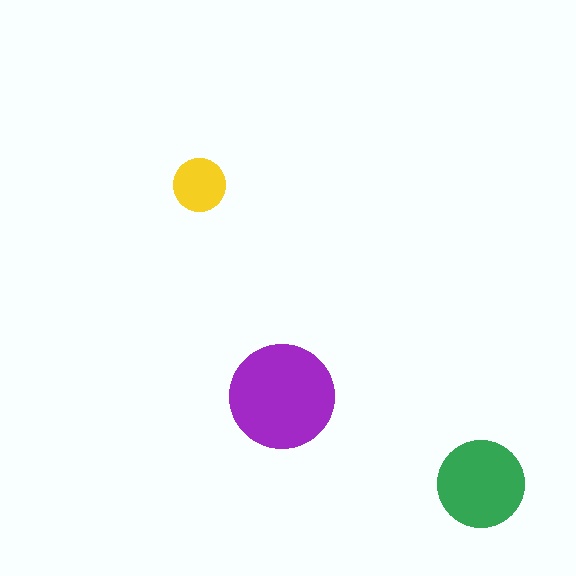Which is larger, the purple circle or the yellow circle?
The purple one.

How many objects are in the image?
There are 3 objects in the image.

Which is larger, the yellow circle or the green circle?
The green one.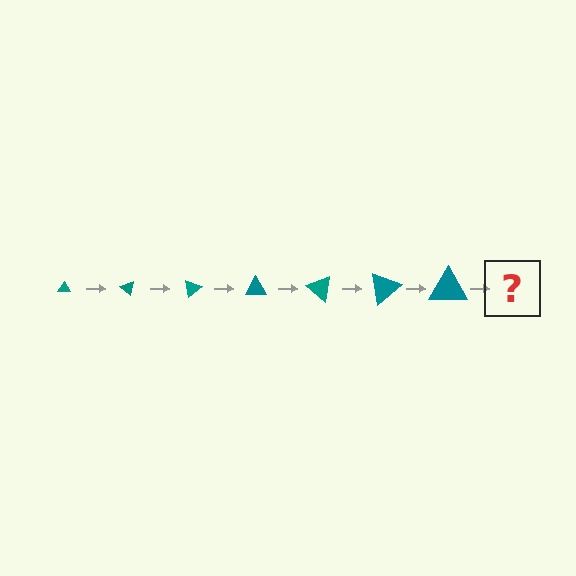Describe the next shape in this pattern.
It should be a triangle, larger than the previous one and rotated 280 degrees from the start.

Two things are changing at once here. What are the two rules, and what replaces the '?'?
The two rules are that the triangle grows larger each step and it rotates 40 degrees each step. The '?' should be a triangle, larger than the previous one and rotated 280 degrees from the start.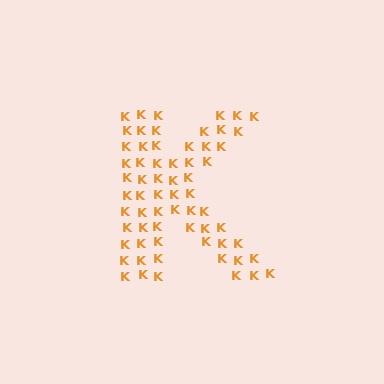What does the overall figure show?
The overall figure shows the letter K.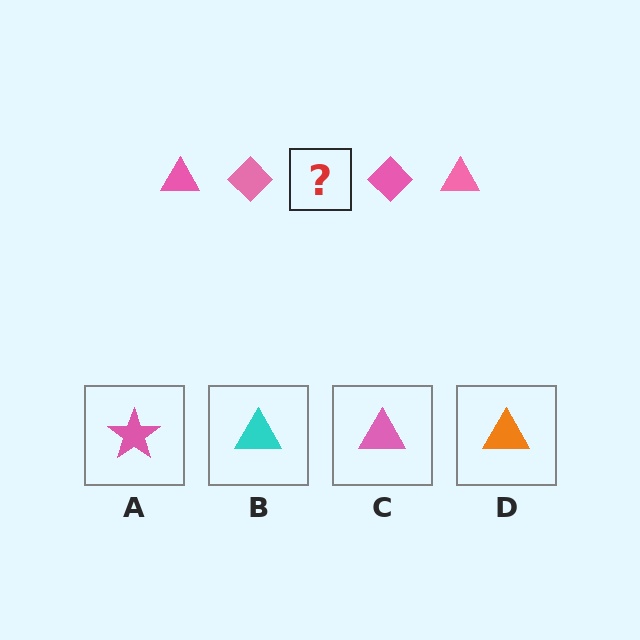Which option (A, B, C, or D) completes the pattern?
C.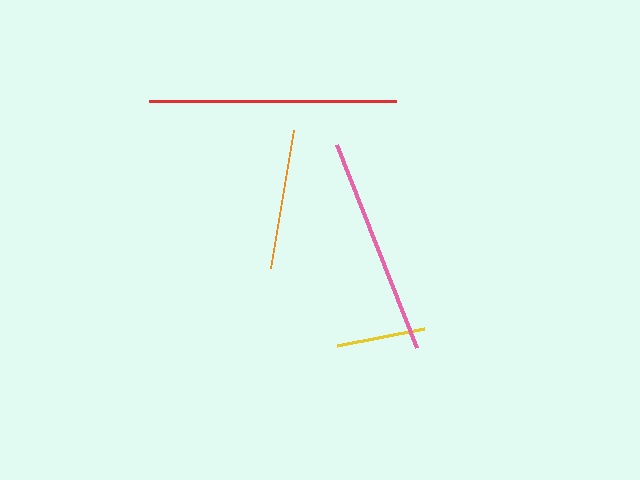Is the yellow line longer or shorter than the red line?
The red line is longer than the yellow line.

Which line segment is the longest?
The red line is the longest at approximately 247 pixels.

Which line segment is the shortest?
The yellow line is the shortest at approximately 88 pixels.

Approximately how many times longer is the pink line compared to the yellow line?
The pink line is approximately 2.5 times the length of the yellow line.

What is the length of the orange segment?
The orange segment is approximately 140 pixels long.